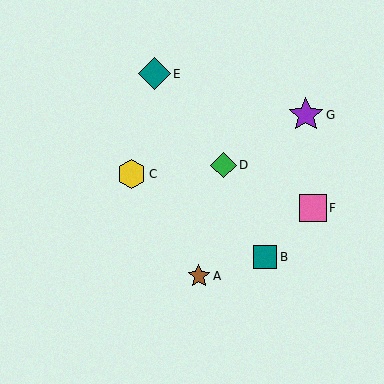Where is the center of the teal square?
The center of the teal square is at (265, 257).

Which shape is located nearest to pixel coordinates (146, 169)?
The yellow hexagon (labeled C) at (132, 174) is nearest to that location.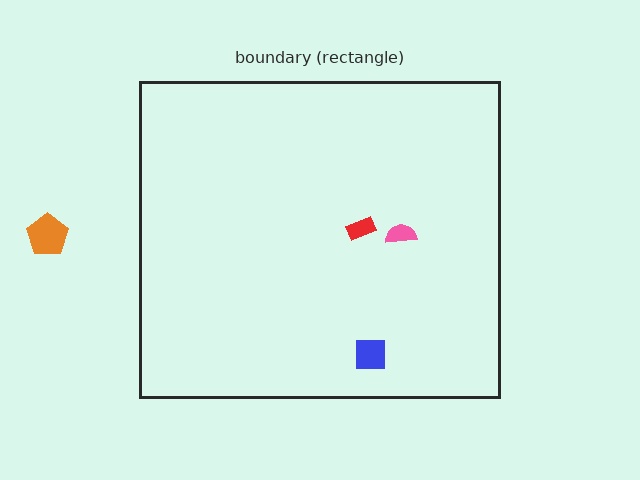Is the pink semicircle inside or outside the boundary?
Inside.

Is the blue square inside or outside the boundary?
Inside.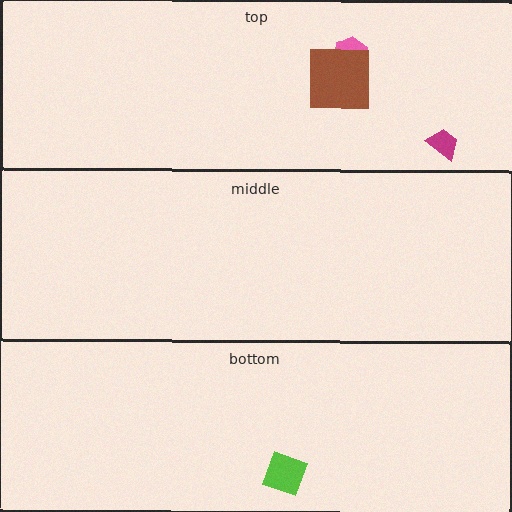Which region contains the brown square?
The top region.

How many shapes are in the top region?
3.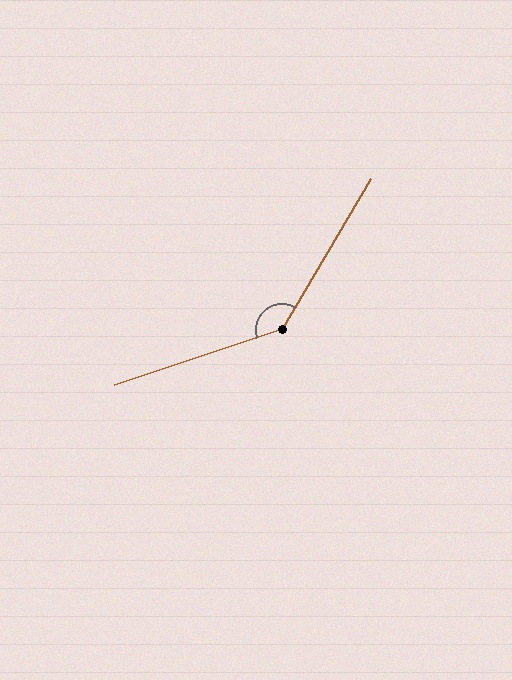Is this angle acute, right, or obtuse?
It is obtuse.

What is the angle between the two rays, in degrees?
Approximately 139 degrees.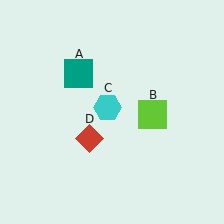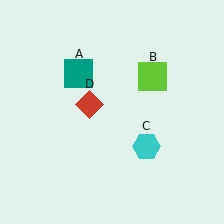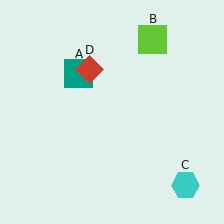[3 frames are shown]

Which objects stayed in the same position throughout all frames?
Teal square (object A) remained stationary.